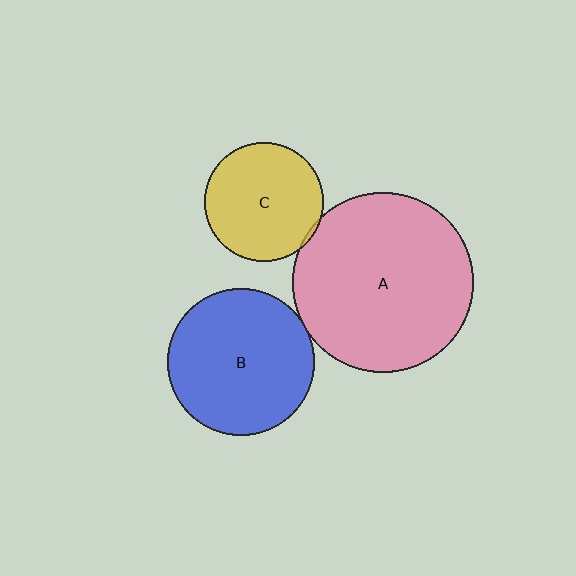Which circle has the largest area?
Circle A (pink).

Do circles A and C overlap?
Yes.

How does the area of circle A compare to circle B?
Approximately 1.5 times.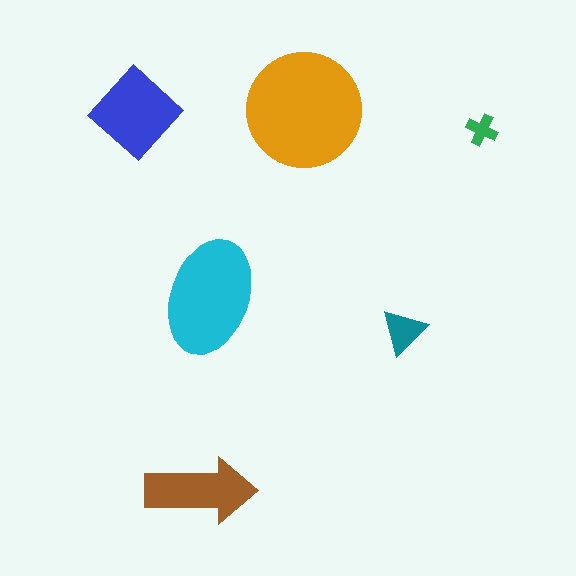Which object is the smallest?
The green cross.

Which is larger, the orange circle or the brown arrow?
The orange circle.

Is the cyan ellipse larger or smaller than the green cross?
Larger.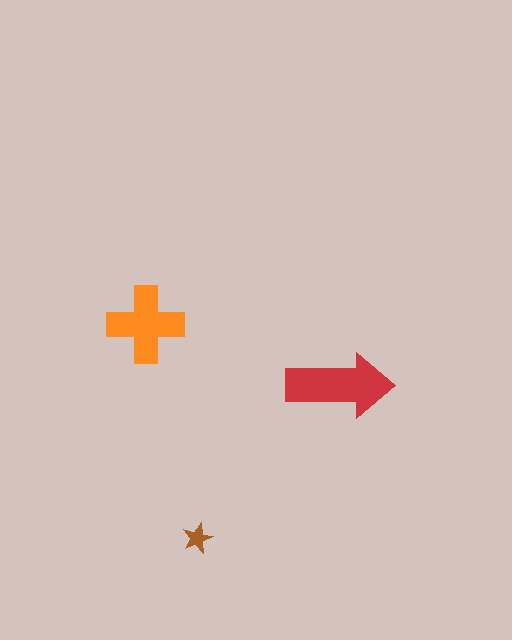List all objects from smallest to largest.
The brown star, the orange cross, the red arrow.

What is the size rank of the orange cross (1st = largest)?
2nd.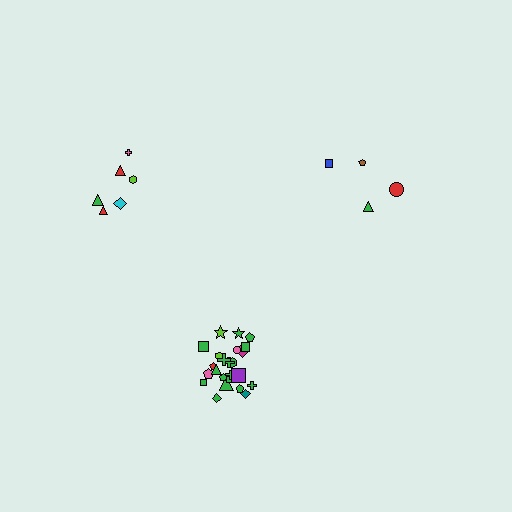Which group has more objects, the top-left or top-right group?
The top-left group.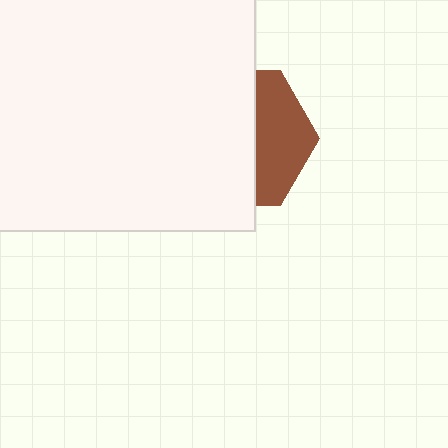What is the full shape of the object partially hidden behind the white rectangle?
The partially hidden object is a brown hexagon.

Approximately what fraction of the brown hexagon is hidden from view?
Roughly 62% of the brown hexagon is hidden behind the white rectangle.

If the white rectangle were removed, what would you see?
You would see the complete brown hexagon.